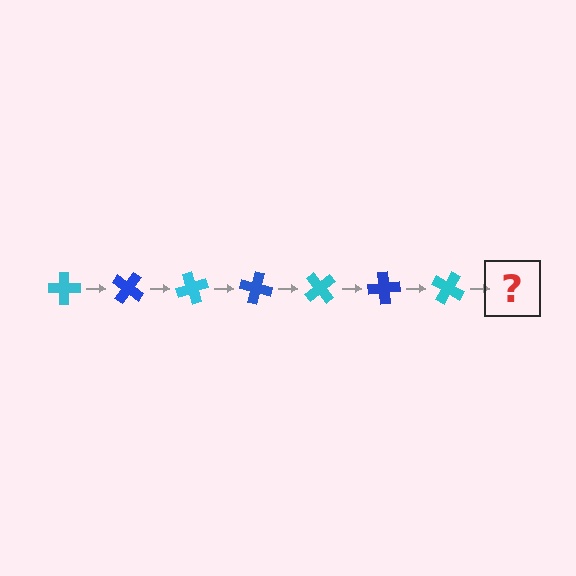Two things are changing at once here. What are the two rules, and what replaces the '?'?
The two rules are that it rotates 35 degrees each step and the color cycles through cyan and blue. The '?' should be a blue cross, rotated 245 degrees from the start.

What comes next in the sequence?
The next element should be a blue cross, rotated 245 degrees from the start.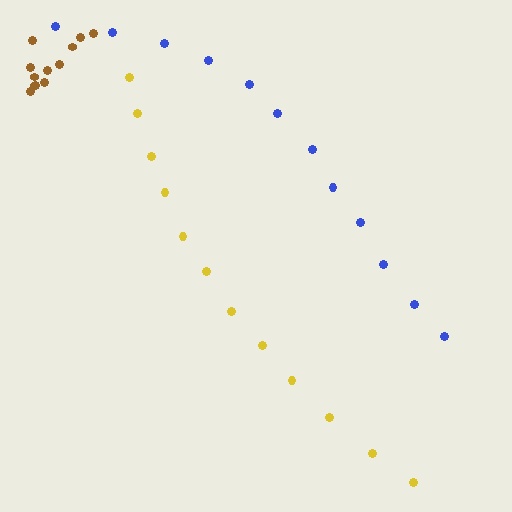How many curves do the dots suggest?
There are 3 distinct paths.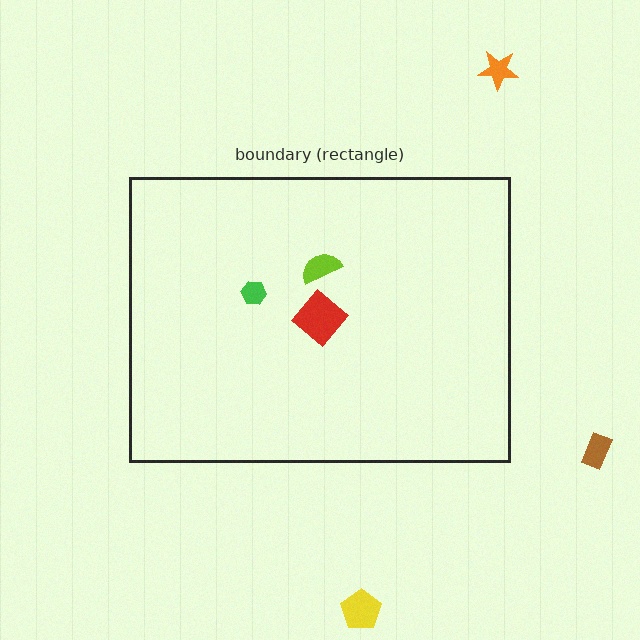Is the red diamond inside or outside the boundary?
Inside.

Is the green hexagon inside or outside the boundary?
Inside.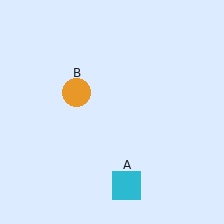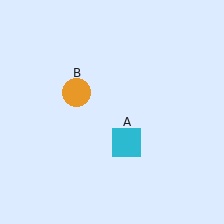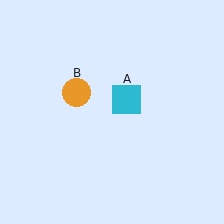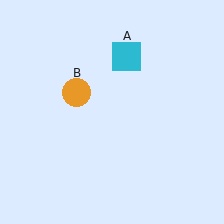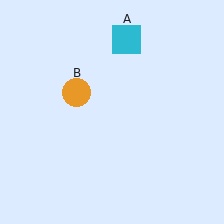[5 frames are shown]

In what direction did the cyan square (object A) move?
The cyan square (object A) moved up.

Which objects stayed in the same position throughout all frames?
Orange circle (object B) remained stationary.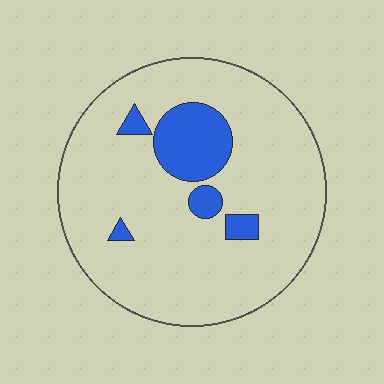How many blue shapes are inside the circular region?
5.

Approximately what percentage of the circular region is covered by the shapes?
Approximately 15%.